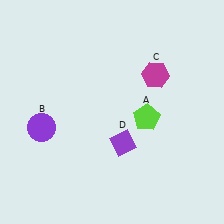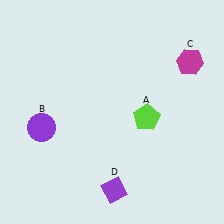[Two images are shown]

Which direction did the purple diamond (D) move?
The purple diamond (D) moved down.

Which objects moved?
The objects that moved are: the magenta hexagon (C), the purple diamond (D).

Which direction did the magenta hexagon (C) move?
The magenta hexagon (C) moved right.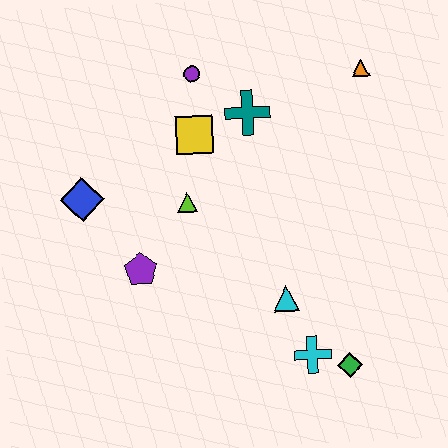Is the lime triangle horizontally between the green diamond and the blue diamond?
Yes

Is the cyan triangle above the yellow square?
No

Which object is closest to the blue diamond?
The purple pentagon is closest to the blue diamond.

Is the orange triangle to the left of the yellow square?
No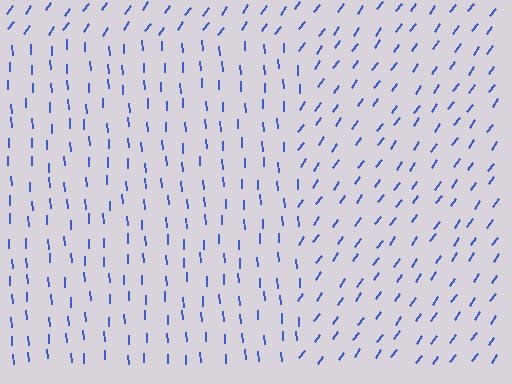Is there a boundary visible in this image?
Yes, there is a texture boundary formed by a change in line orientation.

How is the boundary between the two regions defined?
The boundary is defined purely by a change in line orientation (approximately 39 degrees difference). All lines are the same color and thickness.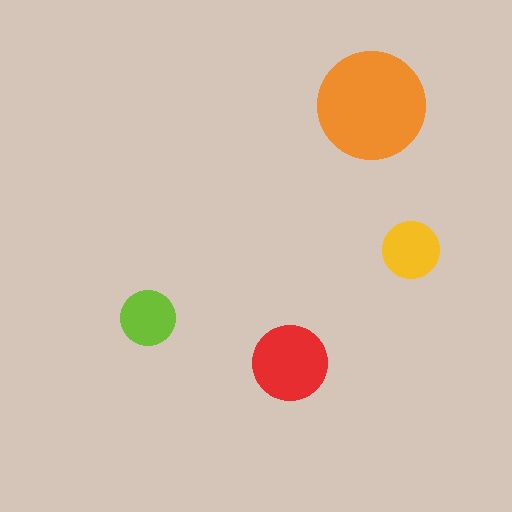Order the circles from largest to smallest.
the orange one, the red one, the yellow one, the lime one.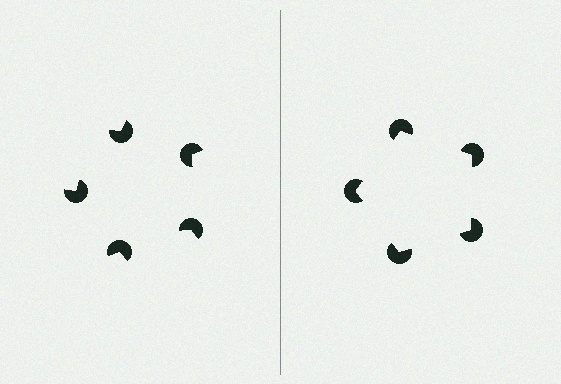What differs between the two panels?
The pac-man discs are positioned identically on both sides; only the wedge orientations differ. On the right they align to a pentagon; on the left they are misaligned.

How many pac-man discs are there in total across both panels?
10 — 5 on each side.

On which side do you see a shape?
An illusory pentagon appears on the right side. On the left side the wedge cuts are rotated, so no coherent shape forms.